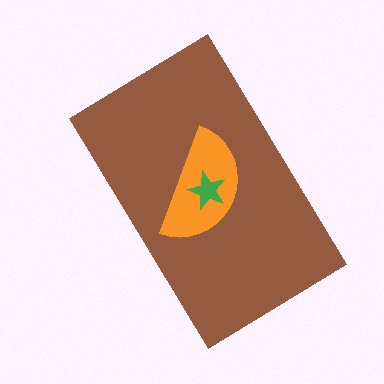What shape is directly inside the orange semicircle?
The green star.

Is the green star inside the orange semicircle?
Yes.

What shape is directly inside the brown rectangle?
The orange semicircle.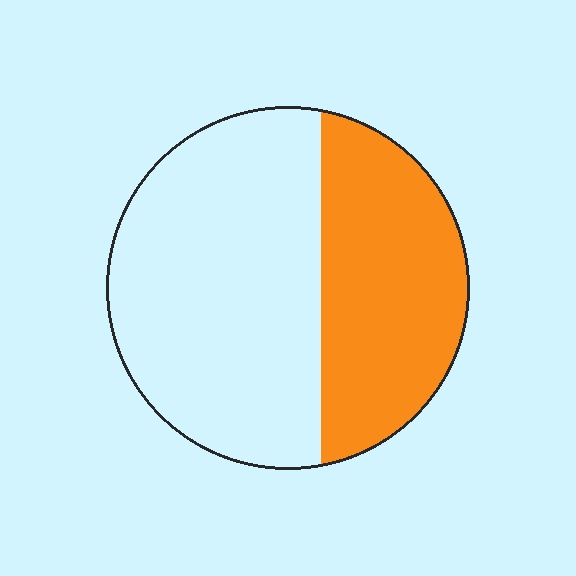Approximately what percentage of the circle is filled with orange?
Approximately 40%.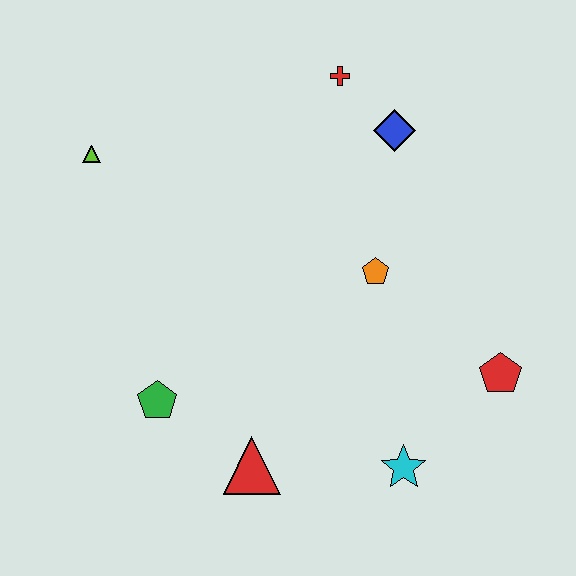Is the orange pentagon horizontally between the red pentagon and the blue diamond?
No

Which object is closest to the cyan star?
The red pentagon is closest to the cyan star.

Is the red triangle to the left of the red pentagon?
Yes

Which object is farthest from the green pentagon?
The red cross is farthest from the green pentagon.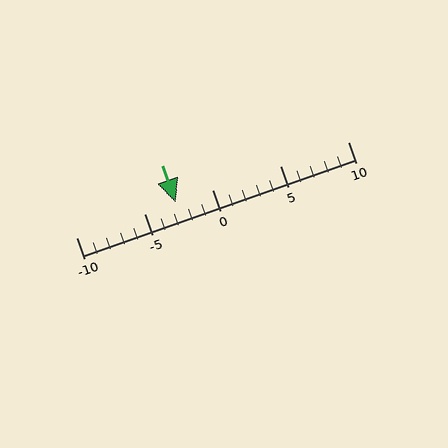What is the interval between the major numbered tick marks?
The major tick marks are spaced 5 units apart.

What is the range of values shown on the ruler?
The ruler shows values from -10 to 10.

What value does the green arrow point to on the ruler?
The green arrow points to approximately -3.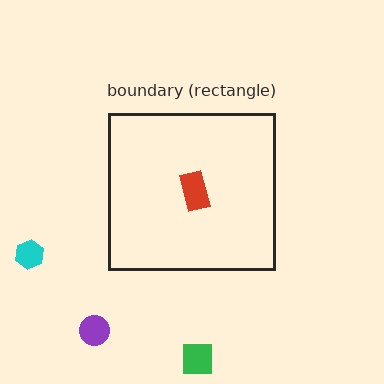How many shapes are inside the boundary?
1 inside, 3 outside.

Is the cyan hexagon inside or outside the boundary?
Outside.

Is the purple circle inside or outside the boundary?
Outside.